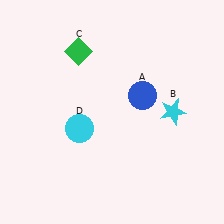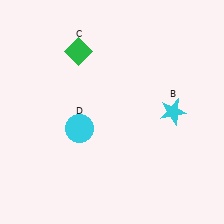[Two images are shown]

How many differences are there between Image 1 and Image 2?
There is 1 difference between the two images.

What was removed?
The blue circle (A) was removed in Image 2.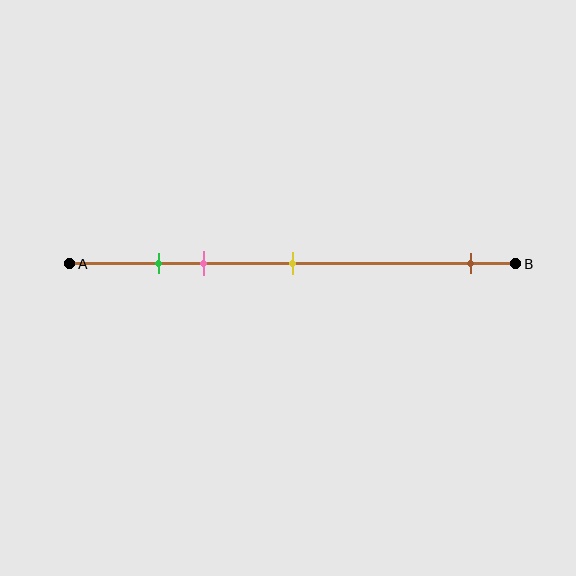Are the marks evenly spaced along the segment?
No, the marks are not evenly spaced.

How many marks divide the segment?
There are 4 marks dividing the segment.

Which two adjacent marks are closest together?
The green and pink marks are the closest adjacent pair.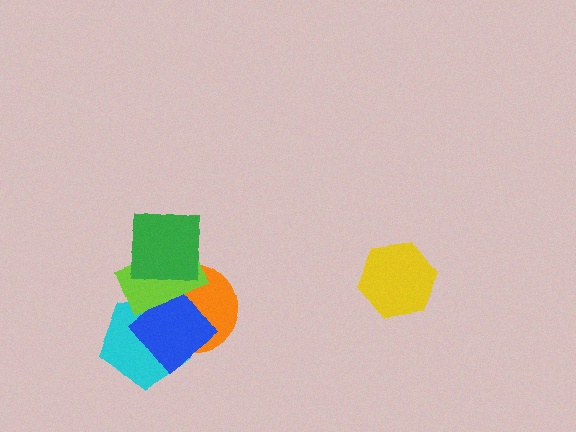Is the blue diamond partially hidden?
Yes, it is partially covered by another shape.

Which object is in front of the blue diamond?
The lime rectangle is in front of the blue diamond.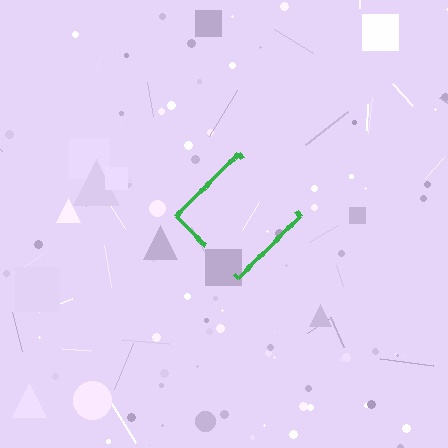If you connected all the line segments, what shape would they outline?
They would outline a diamond.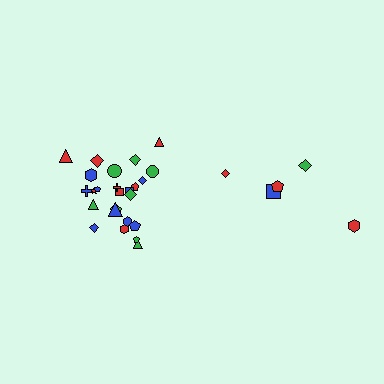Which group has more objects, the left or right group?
The left group.